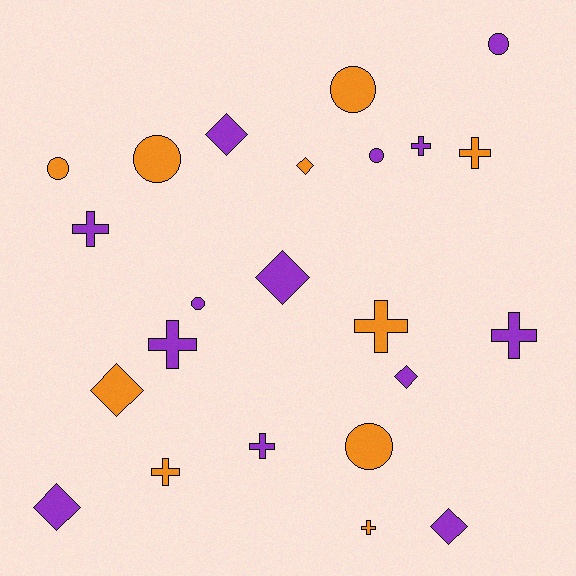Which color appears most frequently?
Purple, with 13 objects.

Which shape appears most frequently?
Cross, with 9 objects.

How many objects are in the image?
There are 23 objects.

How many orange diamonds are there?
There are 2 orange diamonds.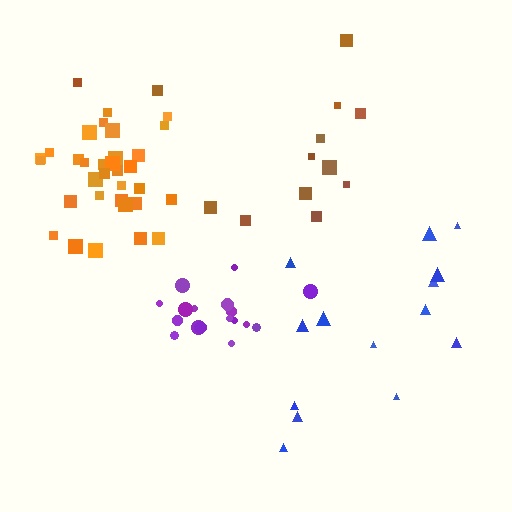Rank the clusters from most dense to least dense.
orange, purple, blue, brown.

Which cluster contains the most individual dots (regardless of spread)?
Orange (32).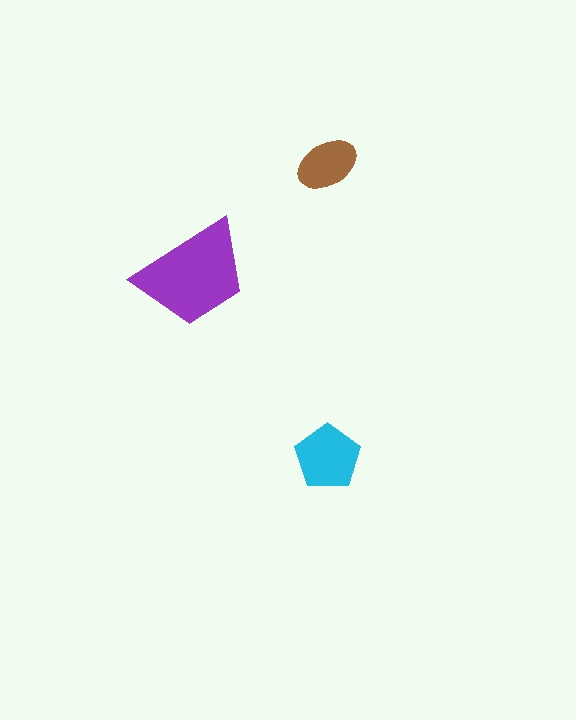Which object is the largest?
The purple trapezoid.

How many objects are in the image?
There are 3 objects in the image.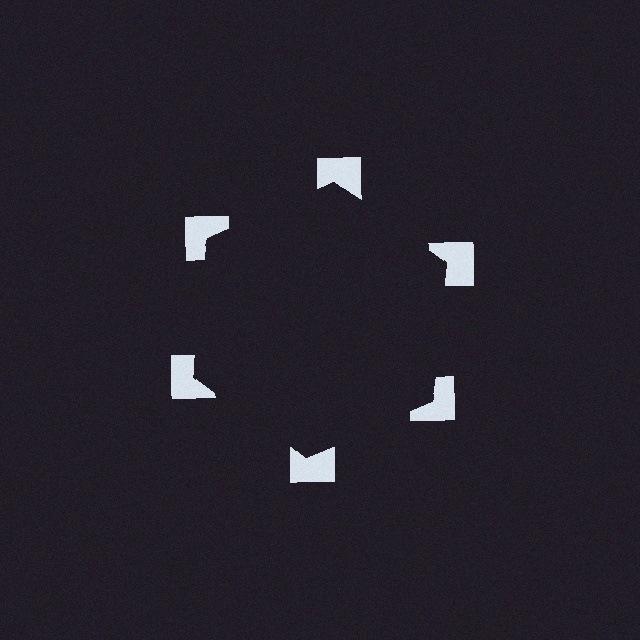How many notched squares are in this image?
There are 6 — one at each vertex of the illusory hexagon.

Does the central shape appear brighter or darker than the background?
It typically appears slightly darker than the background, even though no actual brightness change is drawn.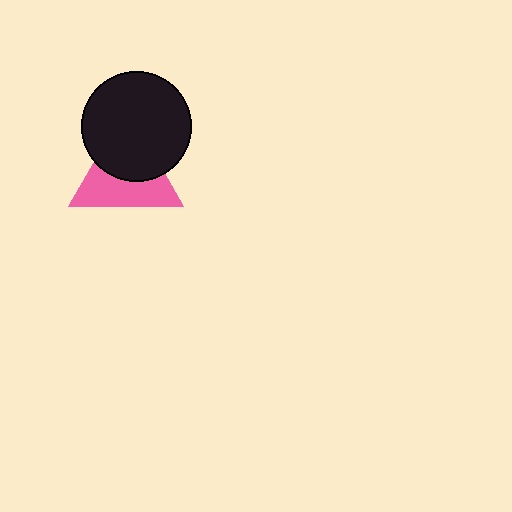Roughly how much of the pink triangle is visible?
About half of it is visible (roughly 52%).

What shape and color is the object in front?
The object in front is a black circle.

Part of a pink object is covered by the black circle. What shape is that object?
It is a triangle.